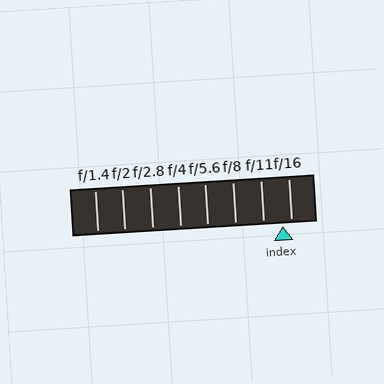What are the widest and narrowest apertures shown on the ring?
The widest aperture shown is f/1.4 and the narrowest is f/16.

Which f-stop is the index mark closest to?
The index mark is closest to f/16.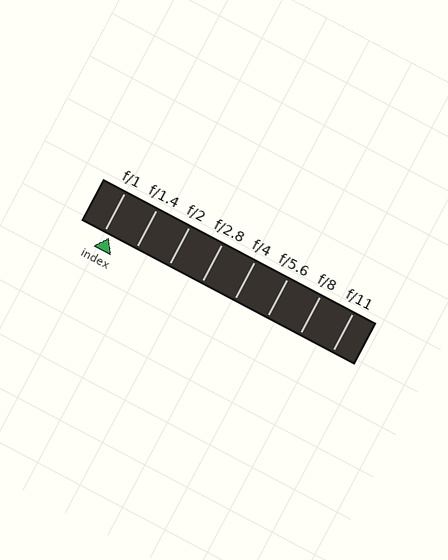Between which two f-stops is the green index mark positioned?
The index mark is between f/1 and f/1.4.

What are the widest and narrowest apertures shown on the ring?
The widest aperture shown is f/1 and the narrowest is f/11.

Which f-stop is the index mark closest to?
The index mark is closest to f/1.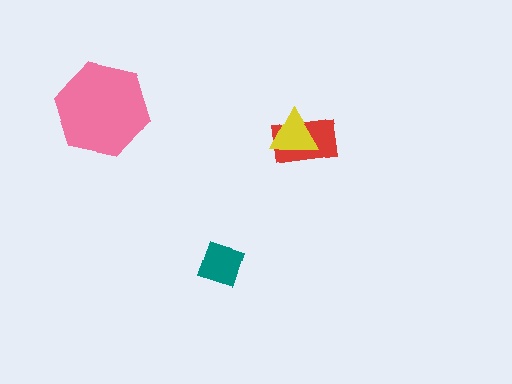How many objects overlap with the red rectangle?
1 object overlaps with the red rectangle.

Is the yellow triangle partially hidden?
No, no other shape covers it.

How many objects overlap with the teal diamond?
0 objects overlap with the teal diamond.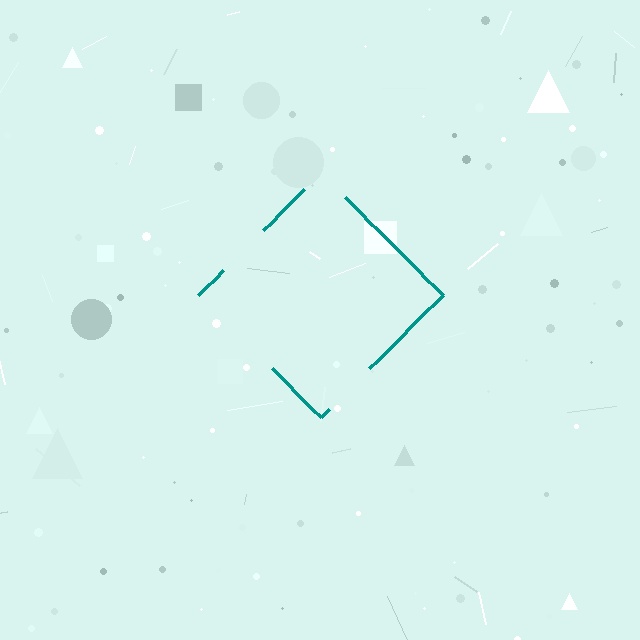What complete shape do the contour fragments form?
The contour fragments form a diamond.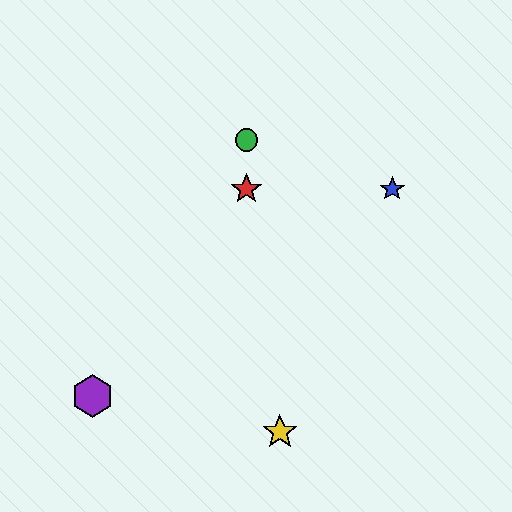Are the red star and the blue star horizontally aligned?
Yes, both are at y≈189.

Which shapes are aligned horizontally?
The red star, the blue star are aligned horizontally.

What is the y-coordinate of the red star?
The red star is at y≈189.